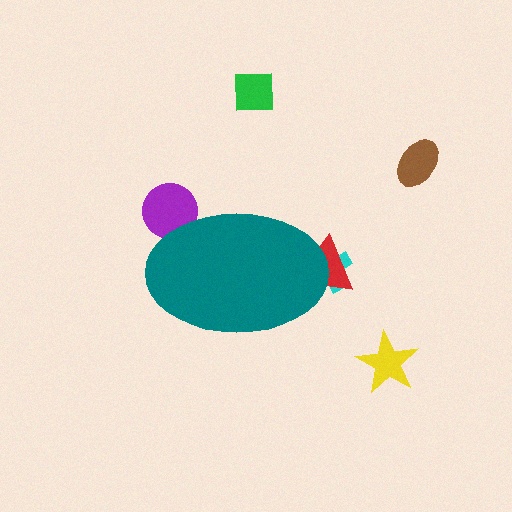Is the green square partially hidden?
No, the green square is fully visible.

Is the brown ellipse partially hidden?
No, the brown ellipse is fully visible.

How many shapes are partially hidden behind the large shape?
3 shapes are partially hidden.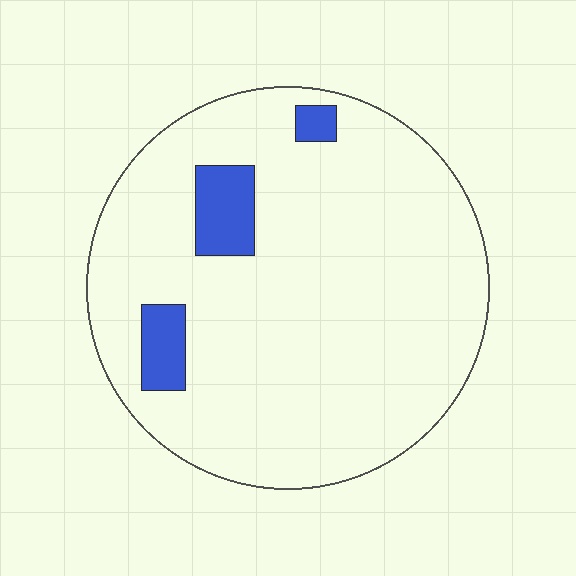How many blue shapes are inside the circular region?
3.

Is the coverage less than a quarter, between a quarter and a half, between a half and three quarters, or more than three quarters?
Less than a quarter.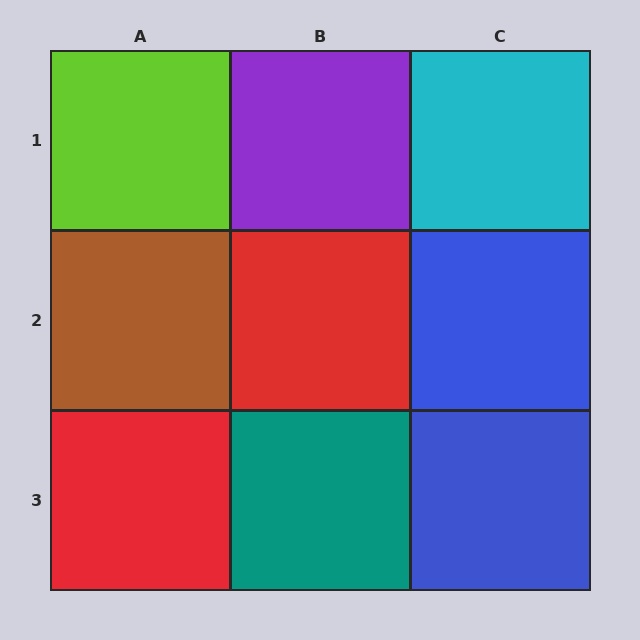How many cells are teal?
1 cell is teal.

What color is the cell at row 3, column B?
Teal.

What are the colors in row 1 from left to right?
Lime, purple, cyan.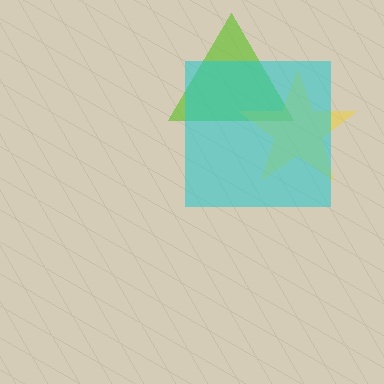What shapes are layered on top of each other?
The layered shapes are: a lime triangle, a yellow star, a cyan square.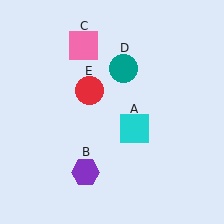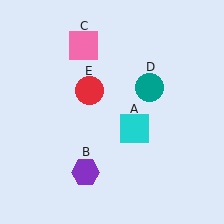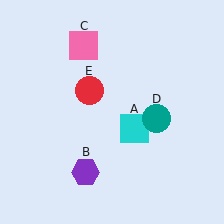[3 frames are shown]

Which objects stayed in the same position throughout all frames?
Cyan square (object A) and purple hexagon (object B) and pink square (object C) and red circle (object E) remained stationary.